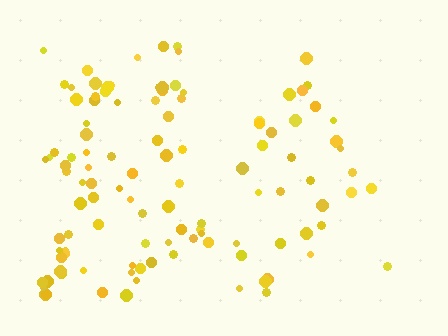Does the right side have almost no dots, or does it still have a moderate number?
Still a moderate number, just noticeably fewer than the left.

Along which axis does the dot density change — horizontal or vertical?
Horizontal.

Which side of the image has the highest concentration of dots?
The left.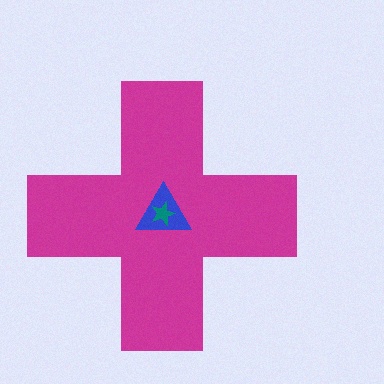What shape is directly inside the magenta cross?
The blue triangle.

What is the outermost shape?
The magenta cross.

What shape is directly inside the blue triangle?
The teal star.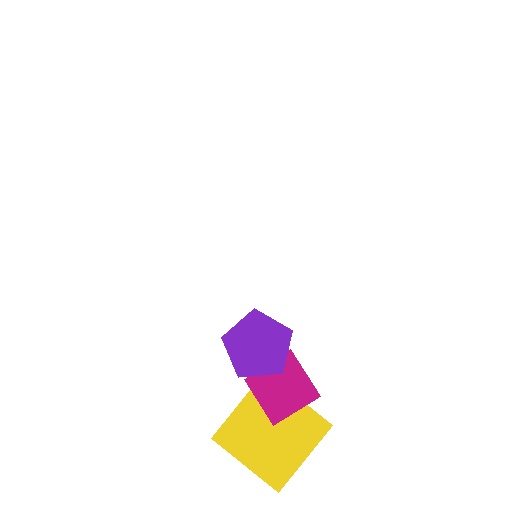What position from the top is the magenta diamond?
The magenta diamond is 2nd from the top.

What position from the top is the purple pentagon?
The purple pentagon is 1st from the top.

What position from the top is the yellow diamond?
The yellow diamond is 3rd from the top.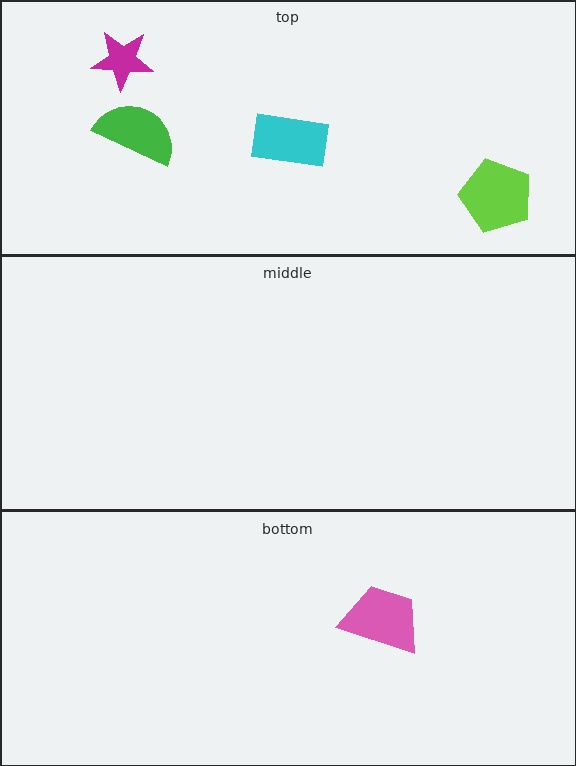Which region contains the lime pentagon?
The top region.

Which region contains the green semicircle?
The top region.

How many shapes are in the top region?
4.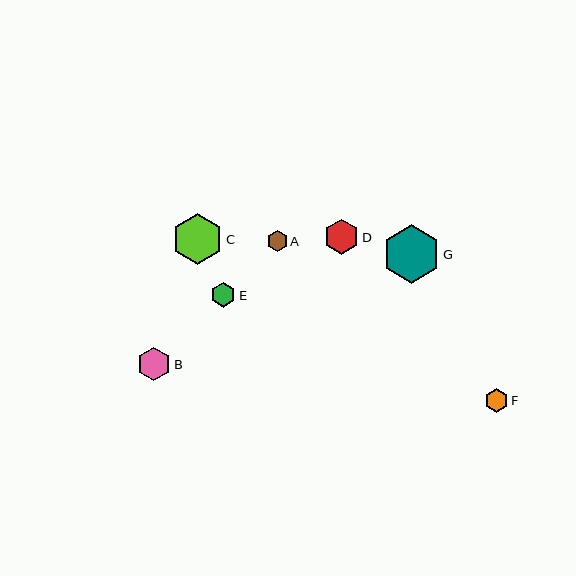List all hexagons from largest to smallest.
From largest to smallest: G, C, D, B, E, F, A.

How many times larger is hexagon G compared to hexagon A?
Hexagon G is approximately 2.8 times the size of hexagon A.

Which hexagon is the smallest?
Hexagon A is the smallest with a size of approximately 21 pixels.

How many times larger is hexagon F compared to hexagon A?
Hexagon F is approximately 1.2 times the size of hexagon A.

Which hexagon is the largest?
Hexagon G is the largest with a size of approximately 58 pixels.